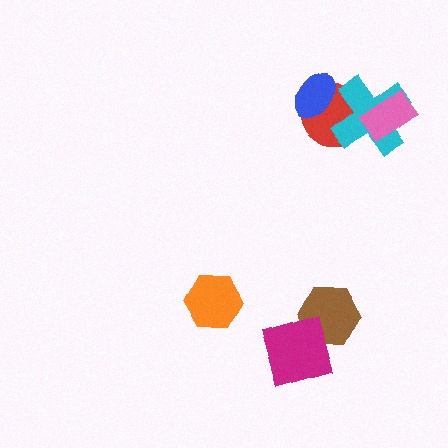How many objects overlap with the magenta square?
1 object overlaps with the magenta square.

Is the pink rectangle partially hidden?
No, no other shape covers it.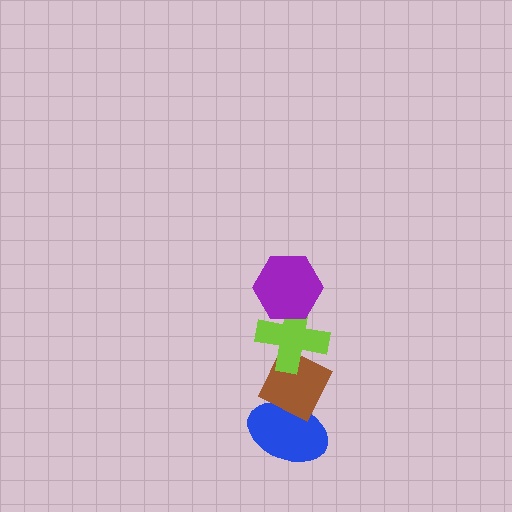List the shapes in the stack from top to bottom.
From top to bottom: the purple hexagon, the lime cross, the brown diamond, the blue ellipse.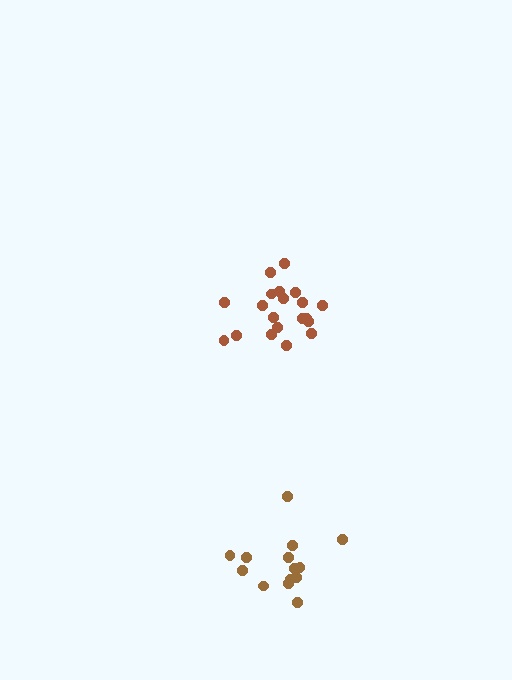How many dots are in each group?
Group 1: 14 dots, Group 2: 20 dots (34 total).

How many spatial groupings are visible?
There are 2 spatial groupings.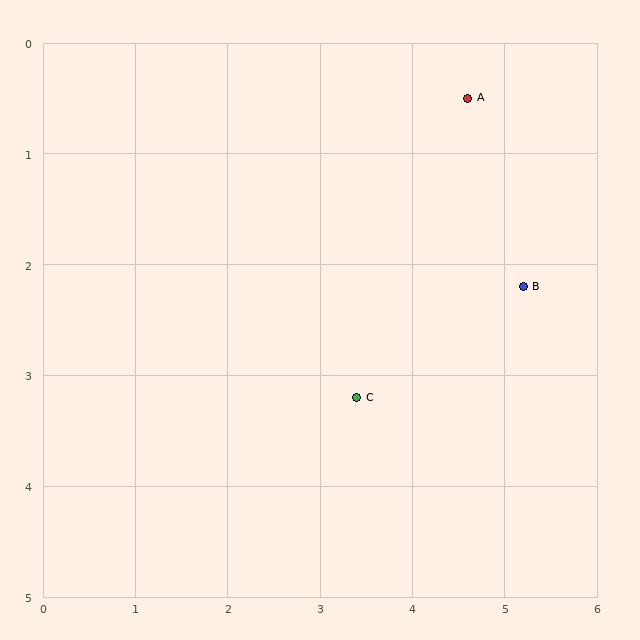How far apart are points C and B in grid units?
Points C and B are about 2.1 grid units apart.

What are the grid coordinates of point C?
Point C is at approximately (3.4, 3.2).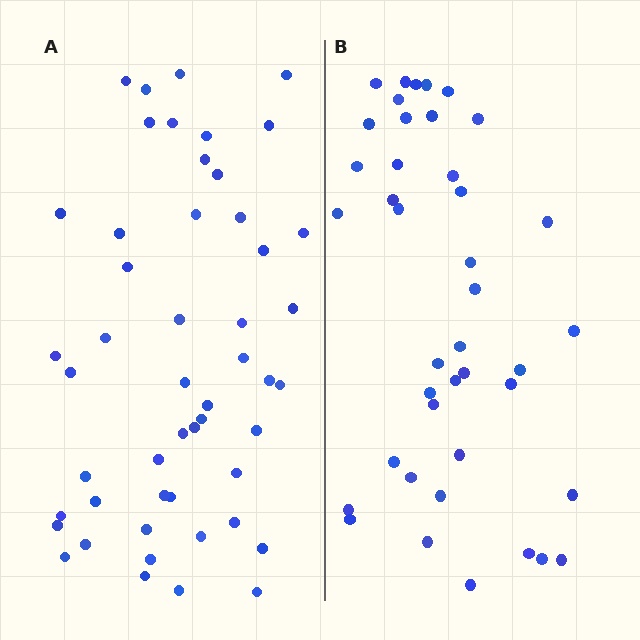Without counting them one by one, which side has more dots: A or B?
Region A (the left region) has more dots.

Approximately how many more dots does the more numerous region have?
Region A has roughly 8 or so more dots than region B.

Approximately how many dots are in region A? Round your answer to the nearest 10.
About 50 dots.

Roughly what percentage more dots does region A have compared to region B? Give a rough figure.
About 20% more.